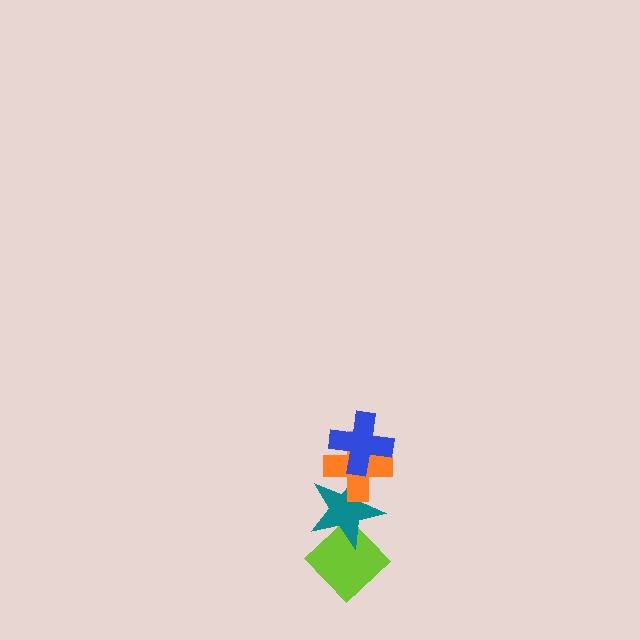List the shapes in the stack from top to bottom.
From top to bottom: the blue cross, the orange cross, the teal star, the lime diamond.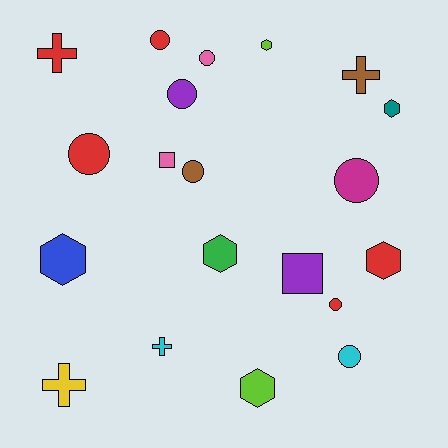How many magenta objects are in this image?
There is 1 magenta object.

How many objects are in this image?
There are 20 objects.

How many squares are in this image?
There are 2 squares.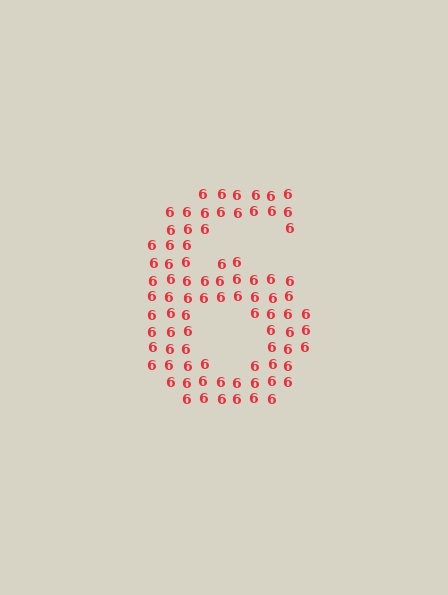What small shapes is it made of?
It is made of small digit 6's.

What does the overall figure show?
The overall figure shows the digit 6.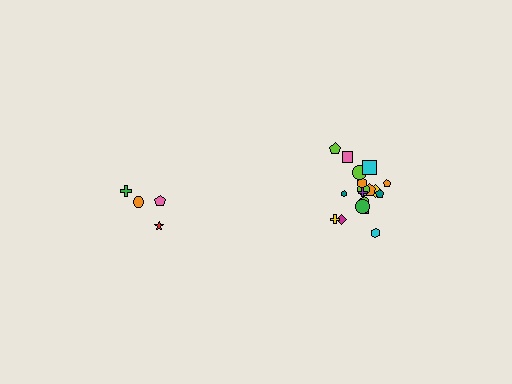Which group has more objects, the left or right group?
The right group.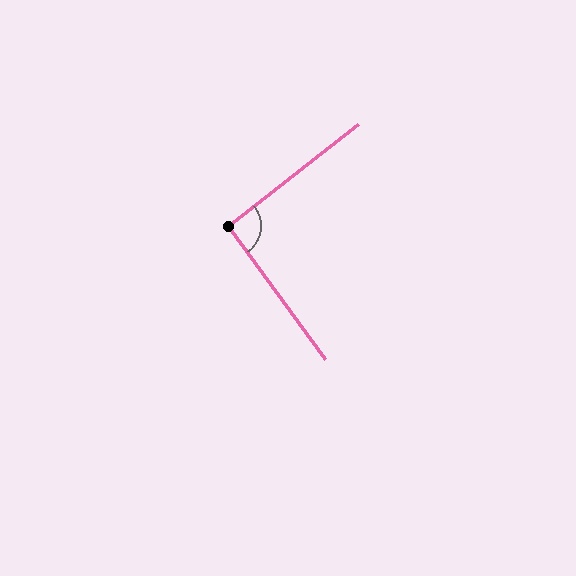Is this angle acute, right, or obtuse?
It is approximately a right angle.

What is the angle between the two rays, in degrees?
Approximately 92 degrees.